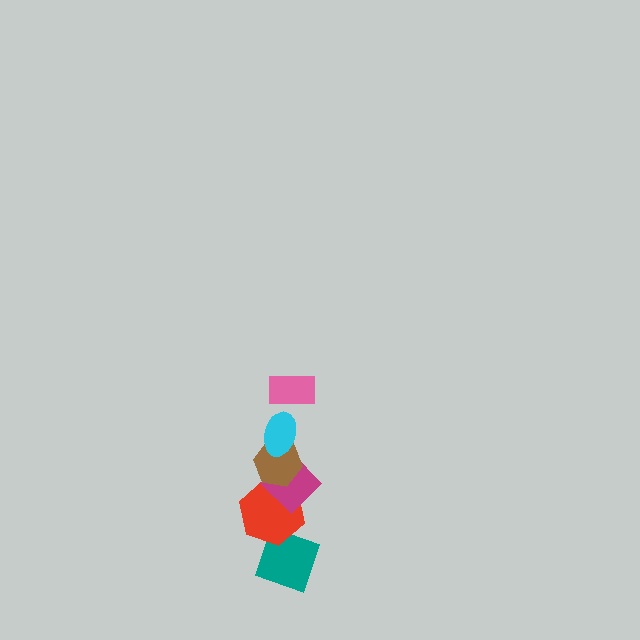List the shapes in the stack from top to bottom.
From top to bottom: the pink rectangle, the cyan ellipse, the brown hexagon, the magenta diamond, the red hexagon, the teal diamond.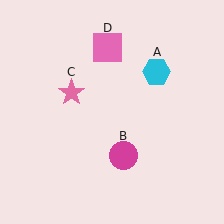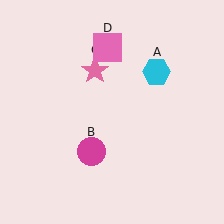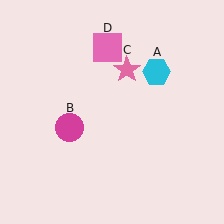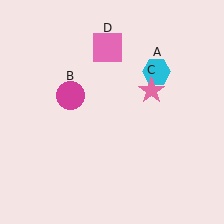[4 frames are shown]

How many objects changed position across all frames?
2 objects changed position: magenta circle (object B), pink star (object C).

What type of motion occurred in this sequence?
The magenta circle (object B), pink star (object C) rotated clockwise around the center of the scene.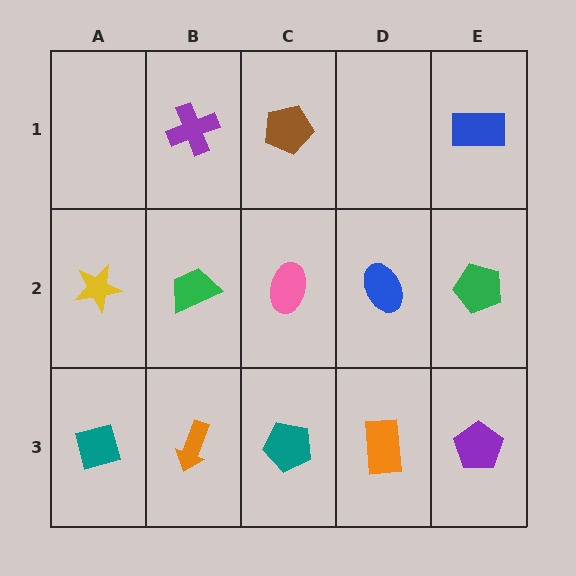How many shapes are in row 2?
5 shapes.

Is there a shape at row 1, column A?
No, that cell is empty.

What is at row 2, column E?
A green pentagon.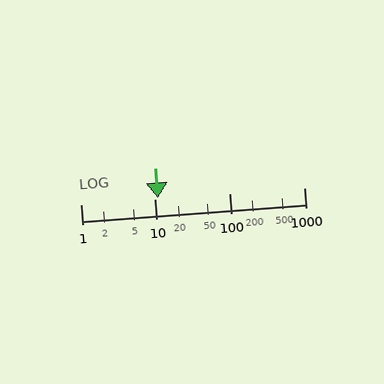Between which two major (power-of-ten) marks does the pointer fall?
The pointer is between 10 and 100.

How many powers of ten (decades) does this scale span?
The scale spans 3 decades, from 1 to 1000.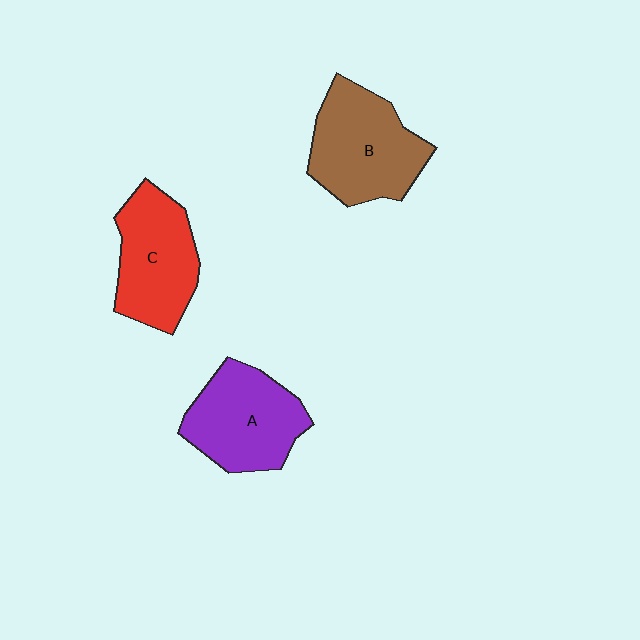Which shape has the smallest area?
Shape C (red).